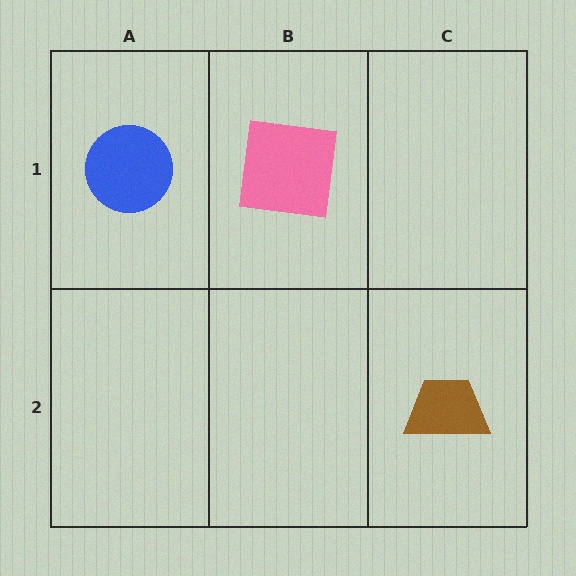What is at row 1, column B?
A pink square.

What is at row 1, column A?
A blue circle.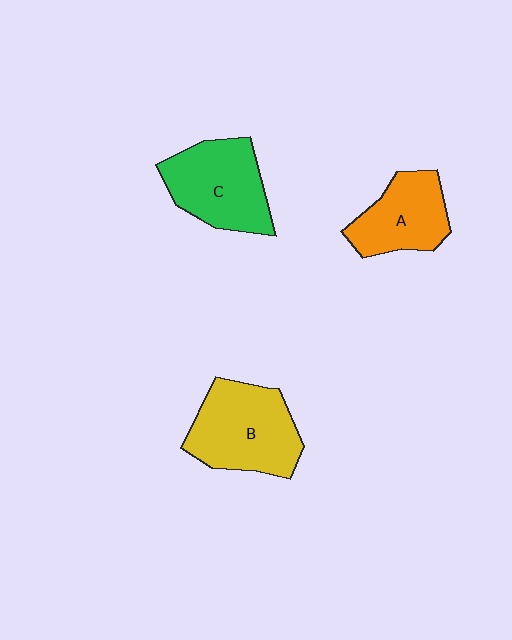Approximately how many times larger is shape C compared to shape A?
Approximately 1.3 times.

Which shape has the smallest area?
Shape A (orange).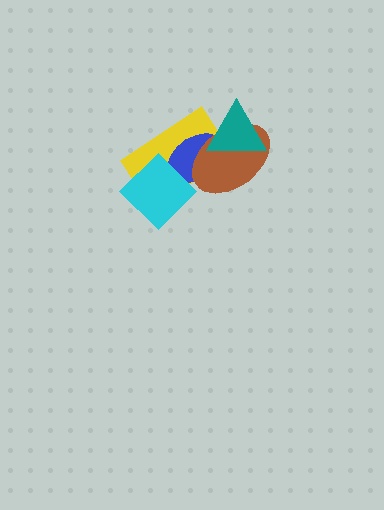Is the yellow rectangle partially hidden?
Yes, it is partially covered by another shape.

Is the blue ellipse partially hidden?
Yes, it is partially covered by another shape.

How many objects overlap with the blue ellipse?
4 objects overlap with the blue ellipse.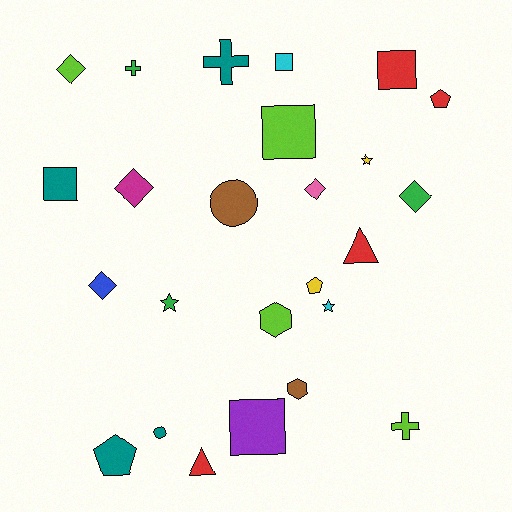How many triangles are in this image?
There are 2 triangles.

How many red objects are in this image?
There are 4 red objects.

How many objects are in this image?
There are 25 objects.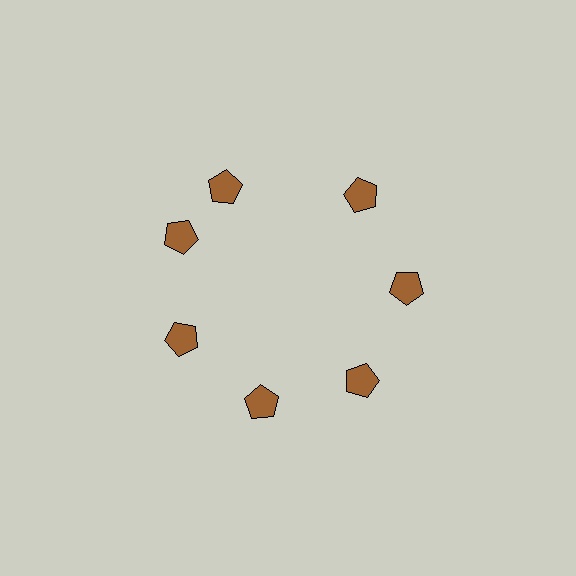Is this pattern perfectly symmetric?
No. The 7 brown pentagons are arranged in a ring, but one element near the 12 o'clock position is rotated out of alignment along the ring, breaking the 7-fold rotational symmetry.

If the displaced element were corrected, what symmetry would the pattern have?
It would have 7-fold rotational symmetry — the pattern would map onto itself every 51 degrees.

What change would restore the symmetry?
The symmetry would be restored by rotating it back into even spacing with its neighbors so that all 7 pentagons sit at equal angles and equal distance from the center.